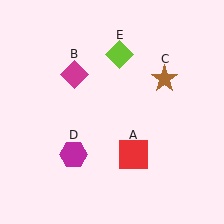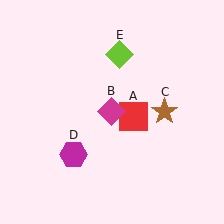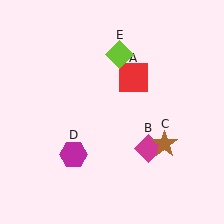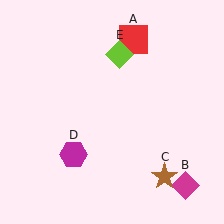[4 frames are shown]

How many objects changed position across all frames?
3 objects changed position: red square (object A), magenta diamond (object B), brown star (object C).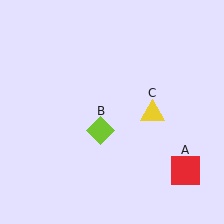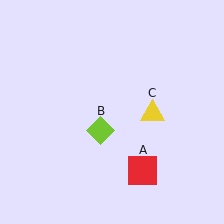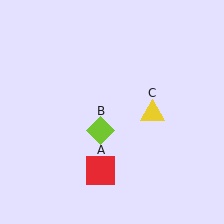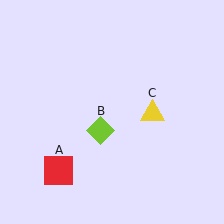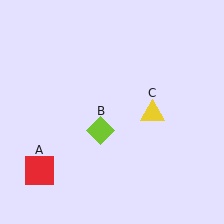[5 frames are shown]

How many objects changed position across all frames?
1 object changed position: red square (object A).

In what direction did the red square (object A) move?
The red square (object A) moved left.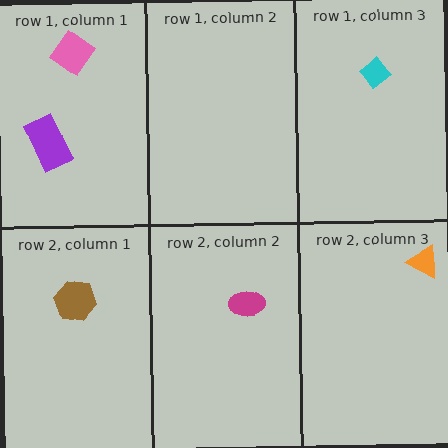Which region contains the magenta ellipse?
The row 2, column 2 region.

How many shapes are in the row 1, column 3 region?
1.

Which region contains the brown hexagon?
The row 2, column 1 region.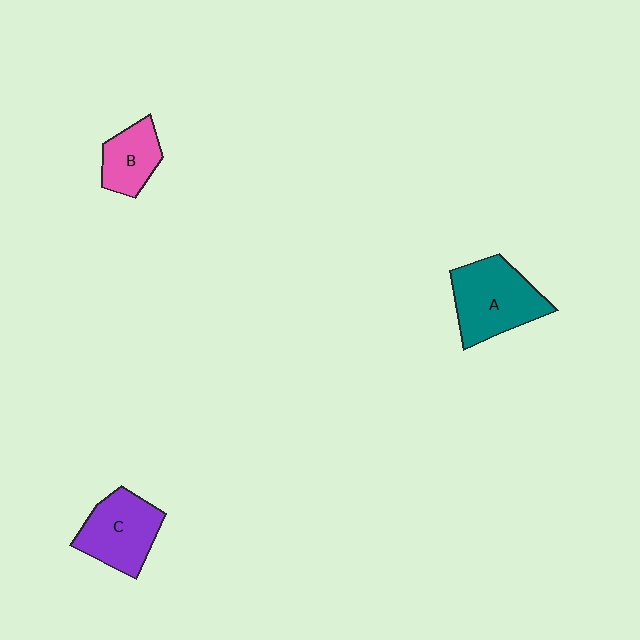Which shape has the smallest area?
Shape B (pink).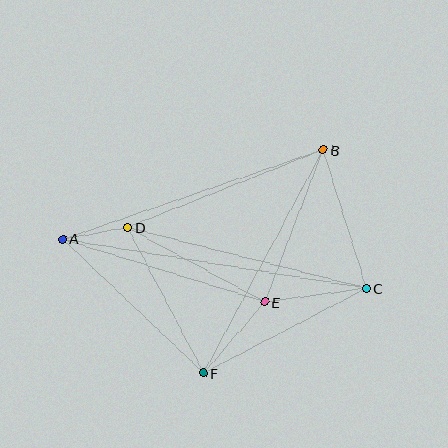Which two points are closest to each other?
Points A and D are closest to each other.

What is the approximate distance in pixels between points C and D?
The distance between C and D is approximately 246 pixels.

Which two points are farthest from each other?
Points A and C are farthest from each other.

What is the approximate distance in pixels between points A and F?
The distance between A and F is approximately 194 pixels.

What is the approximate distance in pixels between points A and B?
The distance between A and B is approximately 275 pixels.